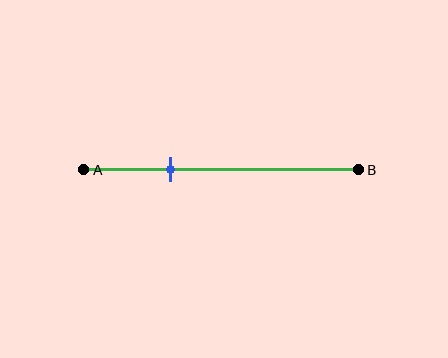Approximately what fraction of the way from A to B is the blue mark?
The blue mark is approximately 30% of the way from A to B.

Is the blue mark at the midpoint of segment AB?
No, the mark is at about 30% from A, not at the 50% midpoint.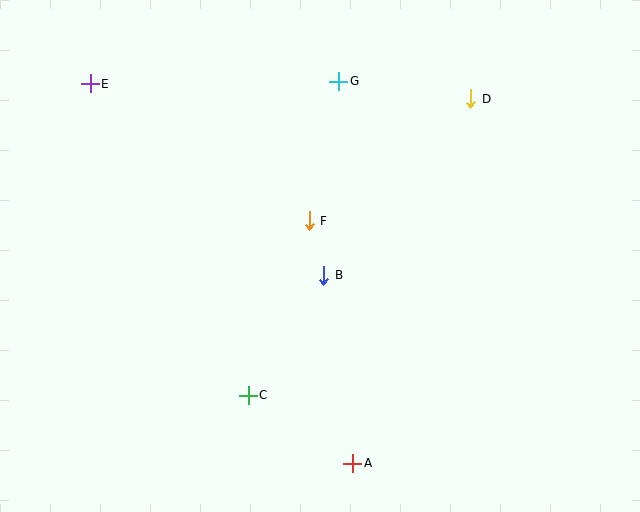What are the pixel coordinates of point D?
Point D is at (471, 99).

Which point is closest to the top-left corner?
Point E is closest to the top-left corner.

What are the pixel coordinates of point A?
Point A is at (353, 463).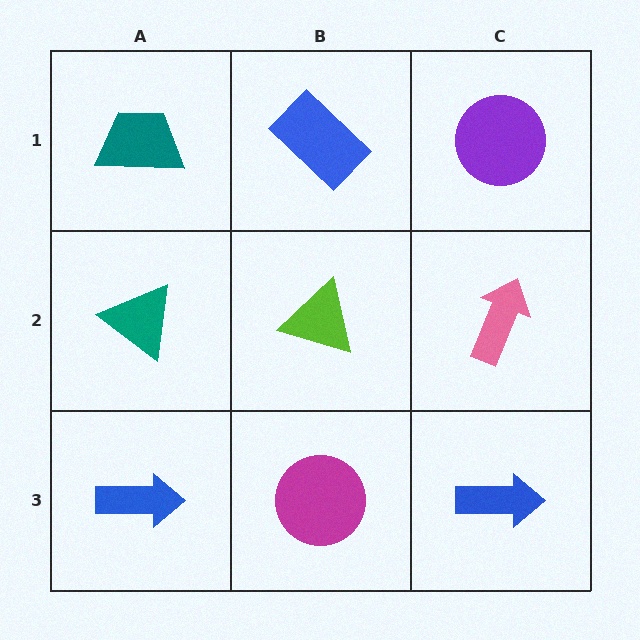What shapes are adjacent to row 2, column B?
A blue rectangle (row 1, column B), a magenta circle (row 3, column B), a teal triangle (row 2, column A), a pink arrow (row 2, column C).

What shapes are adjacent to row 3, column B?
A lime triangle (row 2, column B), a blue arrow (row 3, column A), a blue arrow (row 3, column C).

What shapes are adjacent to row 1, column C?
A pink arrow (row 2, column C), a blue rectangle (row 1, column B).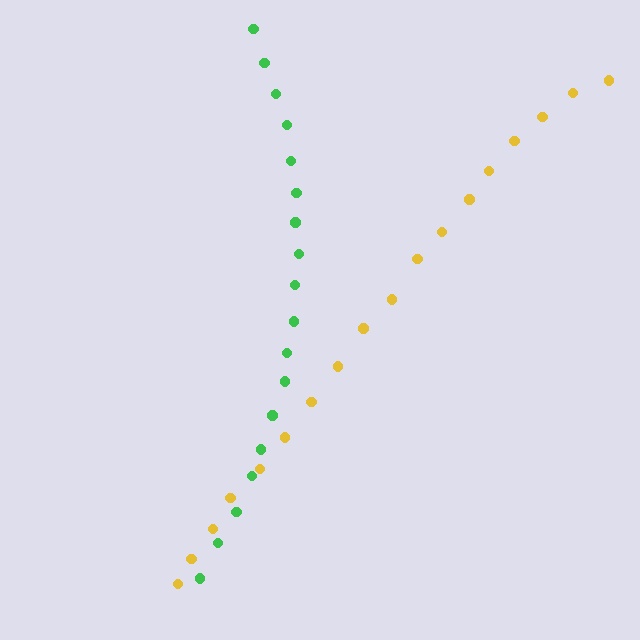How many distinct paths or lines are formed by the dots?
There are 2 distinct paths.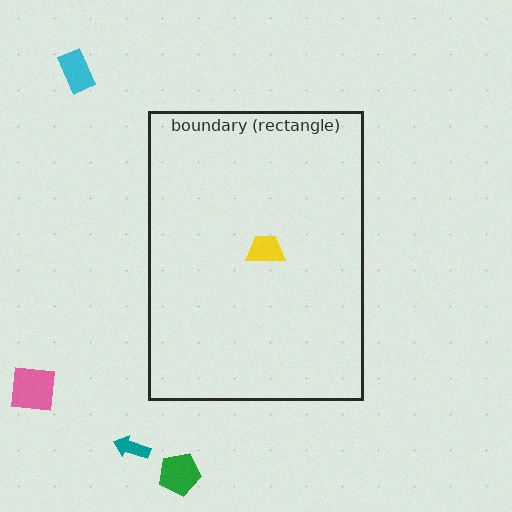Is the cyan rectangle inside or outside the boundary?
Outside.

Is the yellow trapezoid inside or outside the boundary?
Inside.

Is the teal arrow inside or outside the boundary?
Outside.